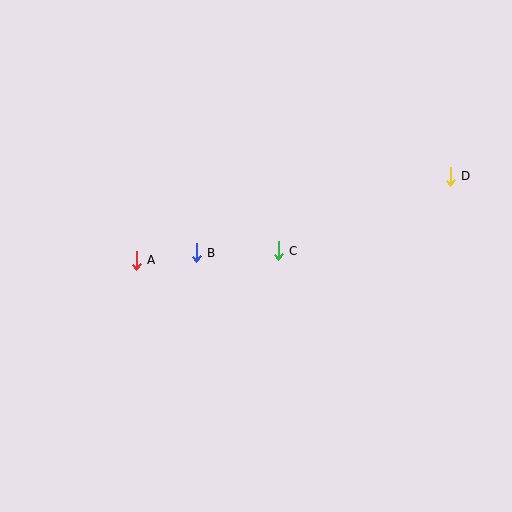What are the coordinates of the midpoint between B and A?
The midpoint between B and A is at (166, 256).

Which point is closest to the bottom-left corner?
Point A is closest to the bottom-left corner.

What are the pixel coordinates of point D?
Point D is at (450, 176).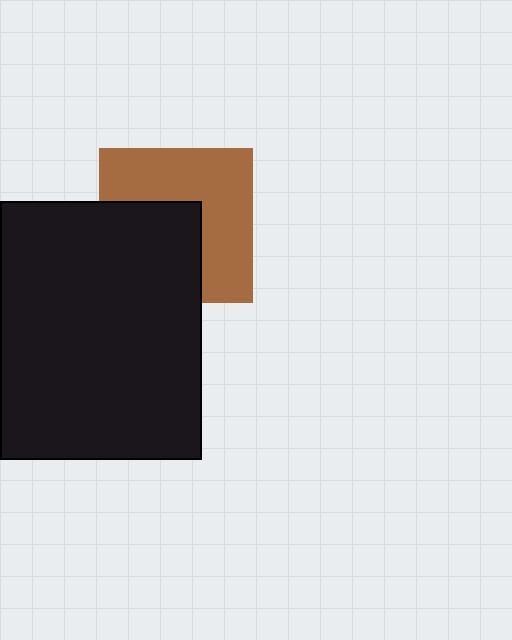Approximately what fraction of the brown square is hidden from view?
Roughly 43% of the brown square is hidden behind the black rectangle.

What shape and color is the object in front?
The object in front is a black rectangle.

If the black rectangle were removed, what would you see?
You would see the complete brown square.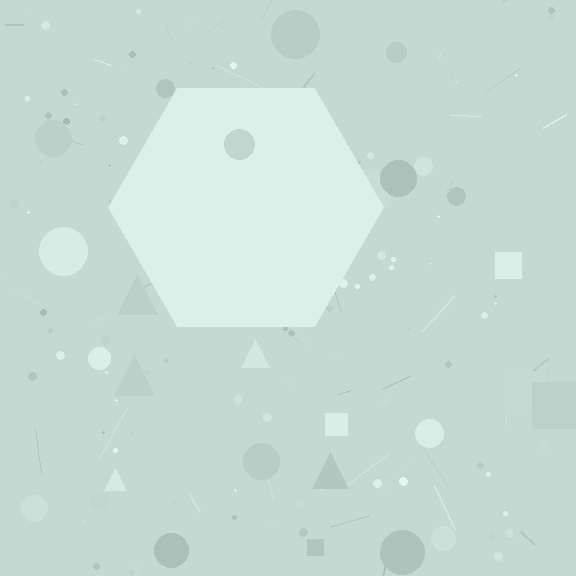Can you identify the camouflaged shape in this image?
The camouflaged shape is a hexagon.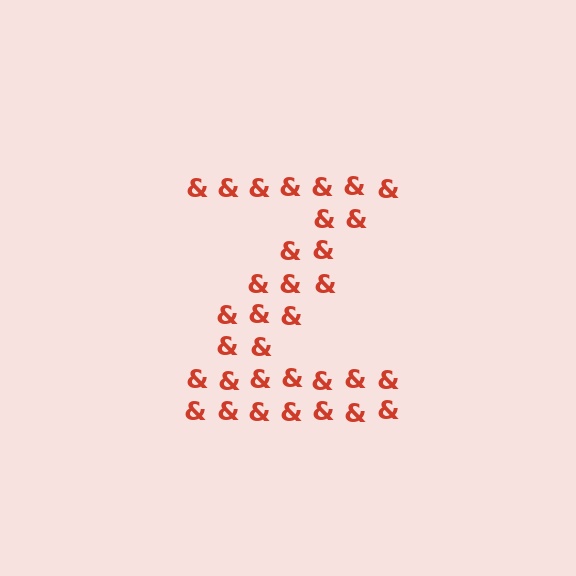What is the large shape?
The large shape is the letter Z.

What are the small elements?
The small elements are ampersands.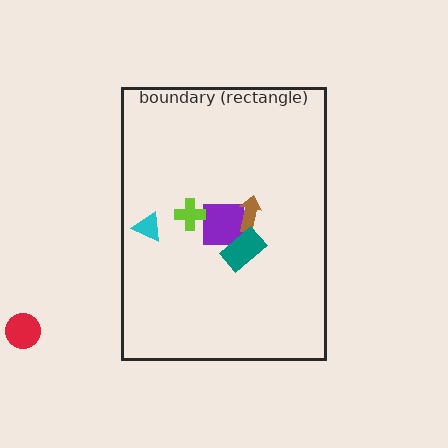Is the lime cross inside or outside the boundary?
Inside.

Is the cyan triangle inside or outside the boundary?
Inside.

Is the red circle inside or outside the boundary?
Outside.